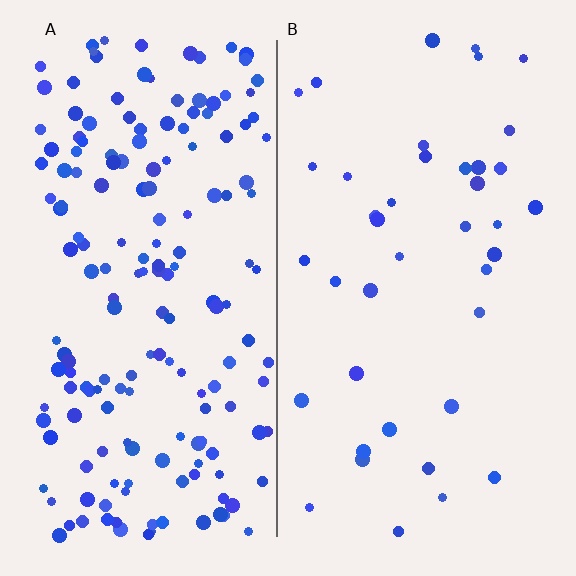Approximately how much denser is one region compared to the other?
Approximately 4.4× — region A over region B.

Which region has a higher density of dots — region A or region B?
A (the left).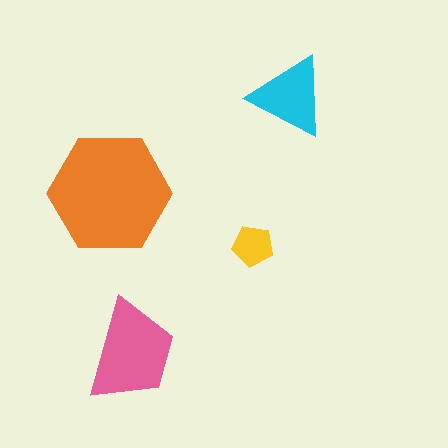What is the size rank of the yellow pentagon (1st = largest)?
4th.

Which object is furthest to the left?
The orange hexagon is leftmost.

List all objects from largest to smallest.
The orange hexagon, the pink trapezoid, the cyan triangle, the yellow pentagon.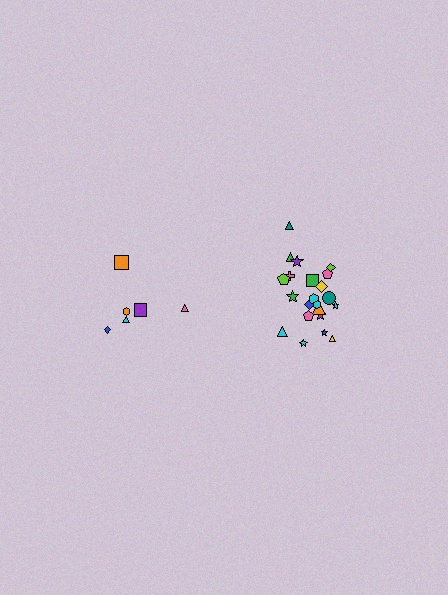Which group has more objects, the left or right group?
The right group.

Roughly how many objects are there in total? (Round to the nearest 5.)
Roughly 30 objects in total.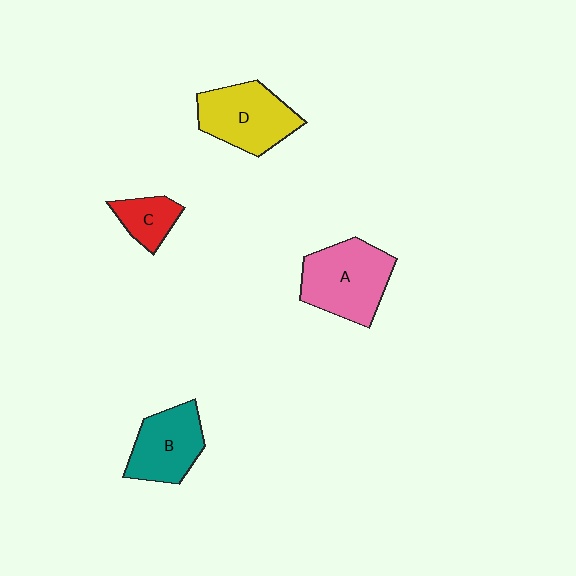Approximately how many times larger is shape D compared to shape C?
Approximately 2.1 times.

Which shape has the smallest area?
Shape C (red).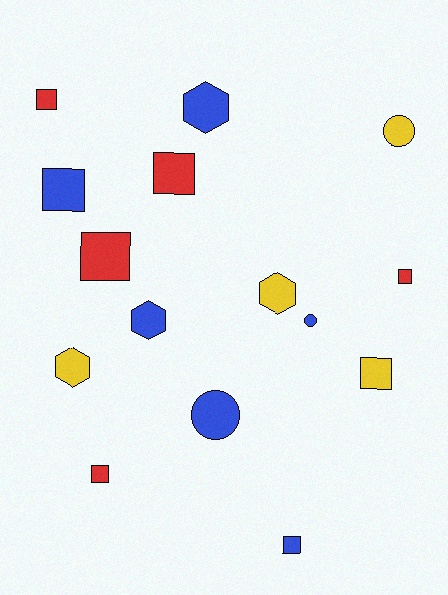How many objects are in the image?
There are 15 objects.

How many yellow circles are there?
There is 1 yellow circle.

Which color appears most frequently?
Blue, with 6 objects.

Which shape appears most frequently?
Square, with 8 objects.